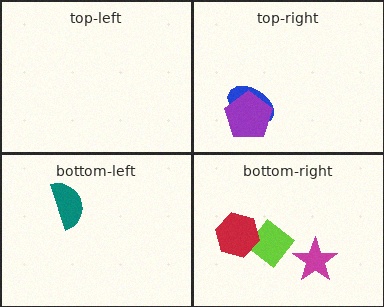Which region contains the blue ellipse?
The top-right region.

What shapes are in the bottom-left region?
The teal semicircle.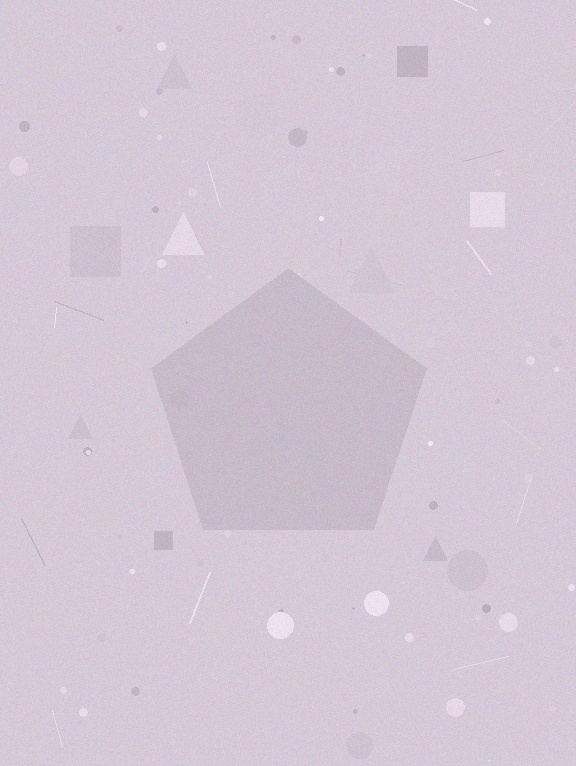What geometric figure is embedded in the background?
A pentagon is embedded in the background.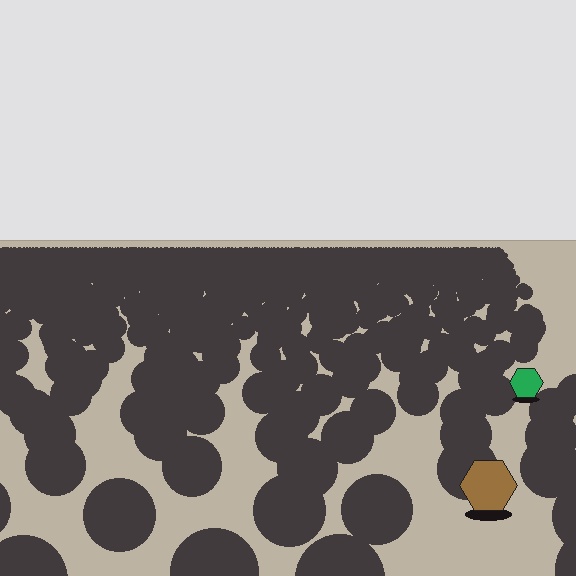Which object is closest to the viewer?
The brown hexagon is closest. The texture marks near it are larger and more spread out.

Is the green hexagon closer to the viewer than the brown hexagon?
No. The brown hexagon is closer — you can tell from the texture gradient: the ground texture is coarser near it.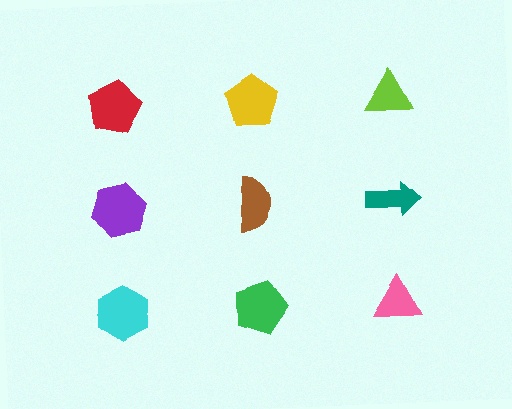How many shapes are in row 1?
3 shapes.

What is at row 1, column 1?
A red pentagon.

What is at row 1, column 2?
A yellow pentagon.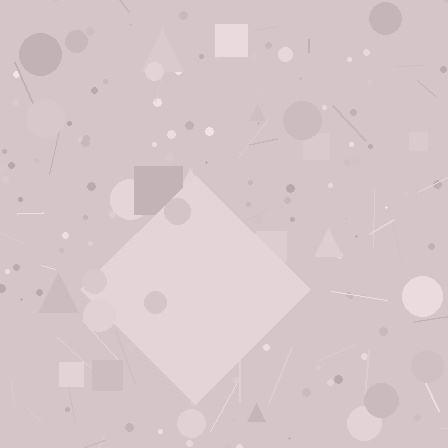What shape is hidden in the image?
A diamond is hidden in the image.